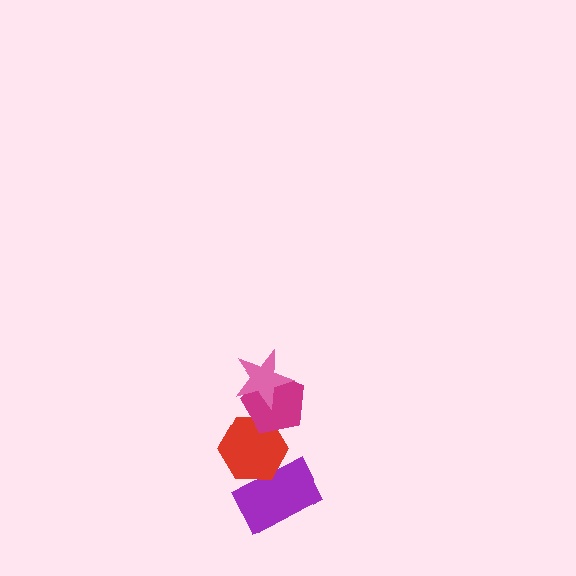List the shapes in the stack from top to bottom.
From top to bottom: the pink star, the magenta pentagon, the red hexagon, the purple rectangle.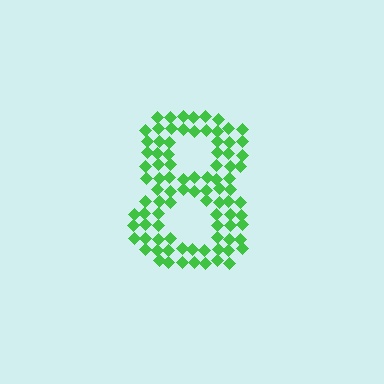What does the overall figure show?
The overall figure shows the digit 8.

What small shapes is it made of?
It is made of small diamonds.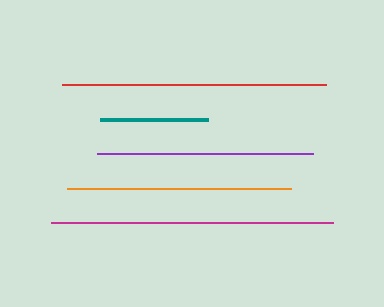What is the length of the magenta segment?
The magenta segment is approximately 282 pixels long.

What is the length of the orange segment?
The orange segment is approximately 224 pixels long.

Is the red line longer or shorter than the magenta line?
The magenta line is longer than the red line.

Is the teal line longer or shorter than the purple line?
The purple line is longer than the teal line.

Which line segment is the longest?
The magenta line is the longest at approximately 282 pixels.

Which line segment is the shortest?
The teal line is the shortest at approximately 108 pixels.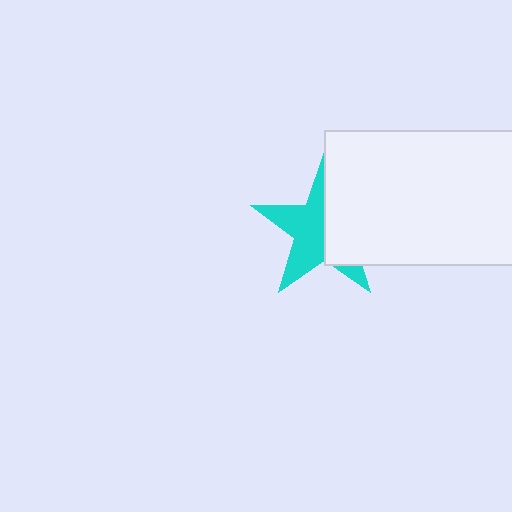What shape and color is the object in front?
The object in front is a white rectangle.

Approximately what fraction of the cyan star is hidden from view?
Roughly 45% of the cyan star is hidden behind the white rectangle.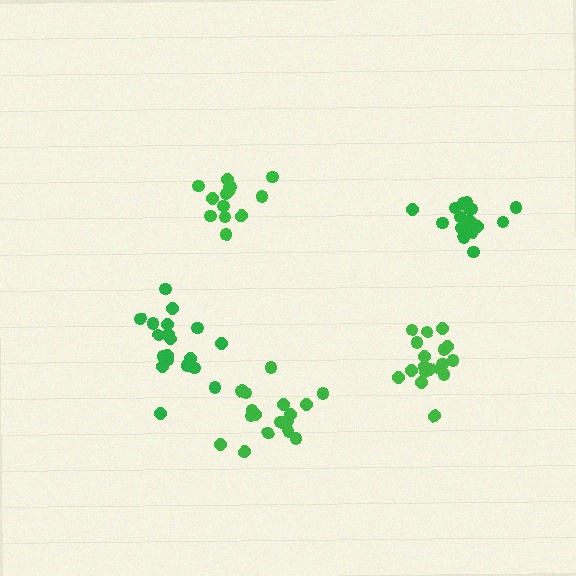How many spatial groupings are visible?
There are 5 spatial groupings.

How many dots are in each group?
Group 1: 19 dots, Group 2: 14 dots, Group 3: 17 dots, Group 4: 18 dots, Group 5: 19 dots (87 total).